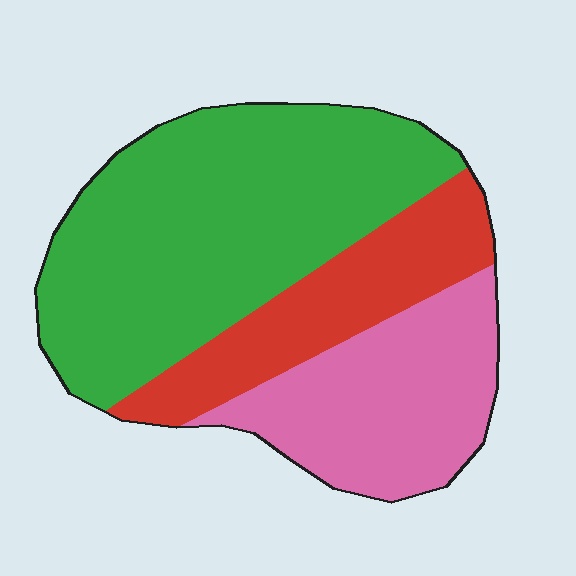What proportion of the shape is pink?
Pink takes up between a quarter and a half of the shape.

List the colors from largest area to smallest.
From largest to smallest: green, pink, red.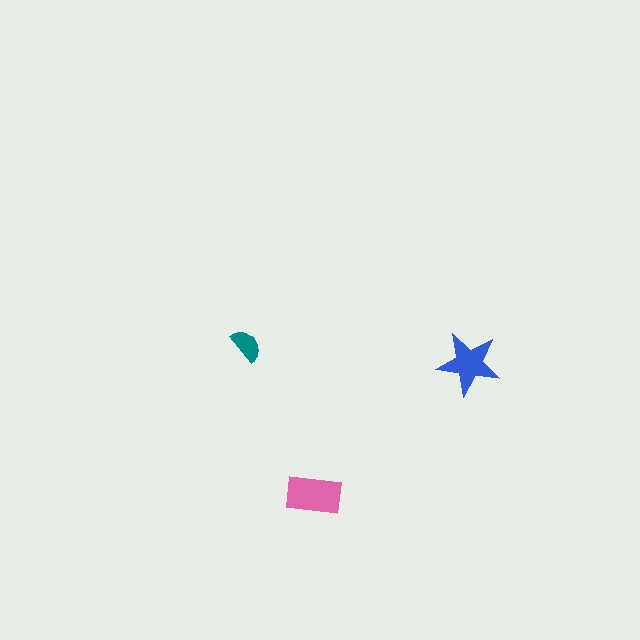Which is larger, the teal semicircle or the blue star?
The blue star.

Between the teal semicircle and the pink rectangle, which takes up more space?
The pink rectangle.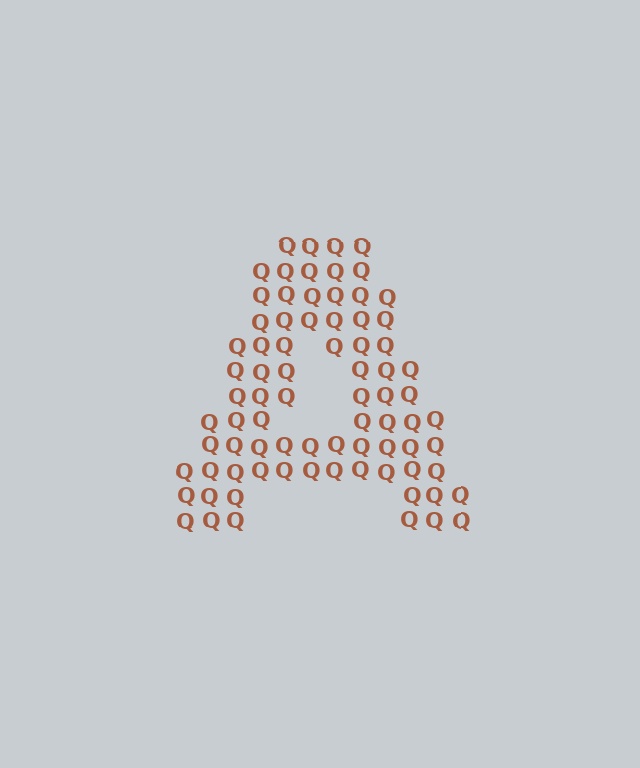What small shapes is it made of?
It is made of small letter Q's.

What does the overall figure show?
The overall figure shows the letter A.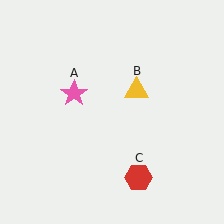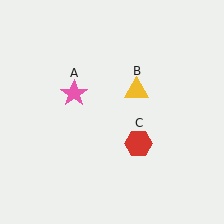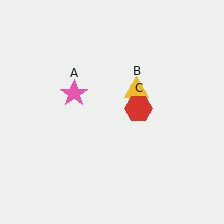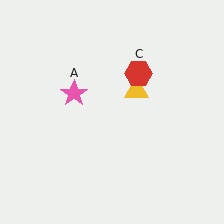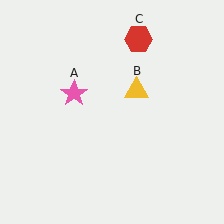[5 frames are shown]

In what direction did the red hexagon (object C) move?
The red hexagon (object C) moved up.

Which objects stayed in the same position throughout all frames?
Pink star (object A) and yellow triangle (object B) remained stationary.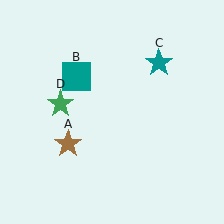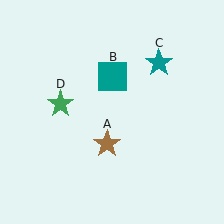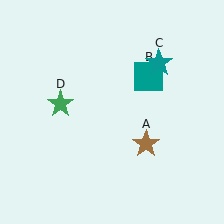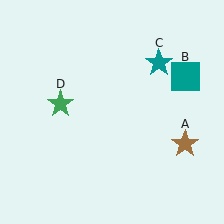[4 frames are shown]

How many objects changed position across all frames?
2 objects changed position: brown star (object A), teal square (object B).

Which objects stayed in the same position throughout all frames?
Teal star (object C) and green star (object D) remained stationary.